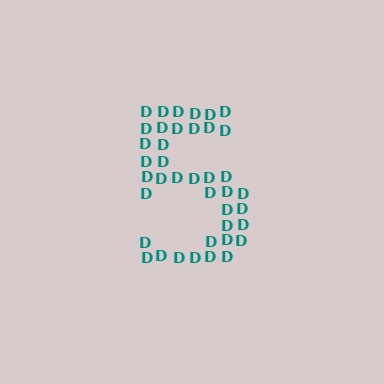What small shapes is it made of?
It is made of small letter D's.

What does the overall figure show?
The overall figure shows the digit 5.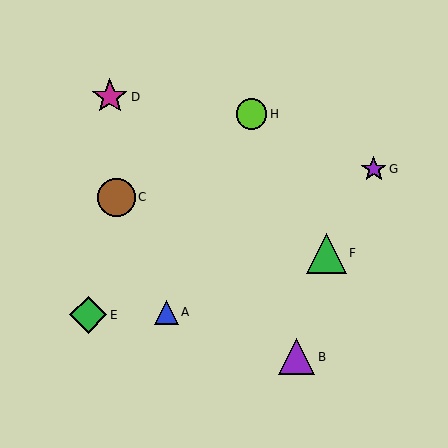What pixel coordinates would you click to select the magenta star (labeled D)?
Click at (110, 97) to select the magenta star D.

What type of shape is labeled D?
Shape D is a magenta star.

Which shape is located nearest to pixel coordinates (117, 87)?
The magenta star (labeled D) at (110, 97) is nearest to that location.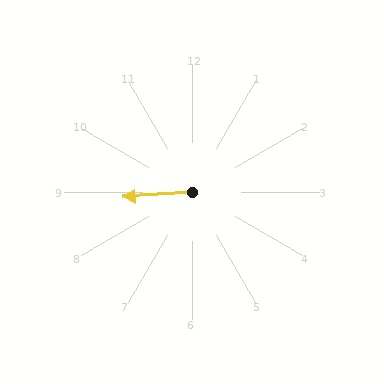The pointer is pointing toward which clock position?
Roughly 9 o'clock.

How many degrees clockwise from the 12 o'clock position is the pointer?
Approximately 266 degrees.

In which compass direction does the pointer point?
West.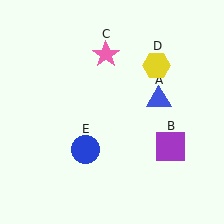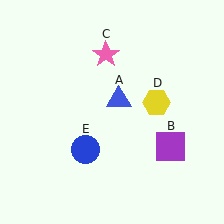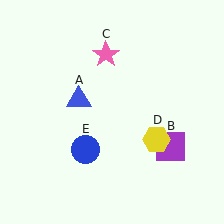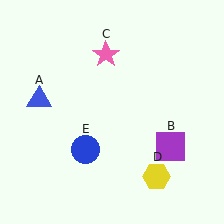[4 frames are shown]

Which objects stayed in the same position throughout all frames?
Purple square (object B) and pink star (object C) and blue circle (object E) remained stationary.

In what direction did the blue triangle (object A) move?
The blue triangle (object A) moved left.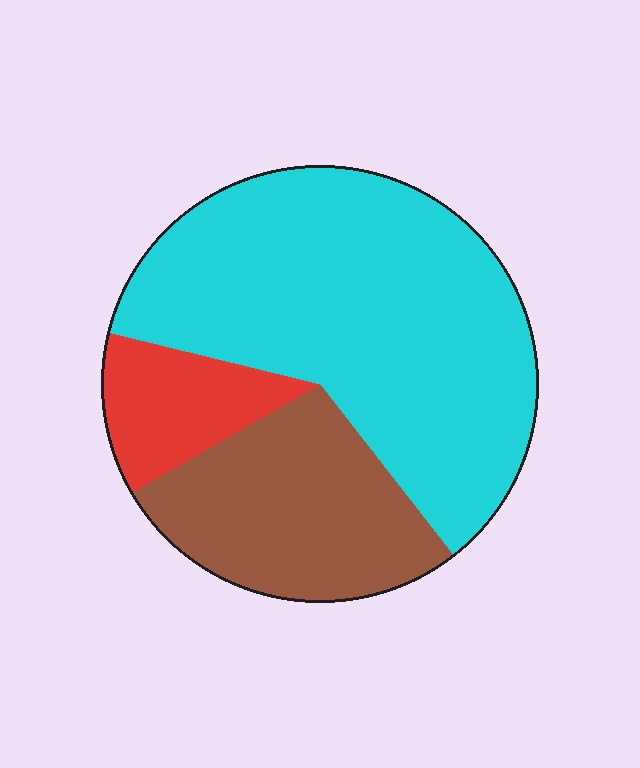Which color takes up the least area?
Red, at roughly 10%.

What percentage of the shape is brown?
Brown takes up about one quarter (1/4) of the shape.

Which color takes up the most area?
Cyan, at roughly 60%.